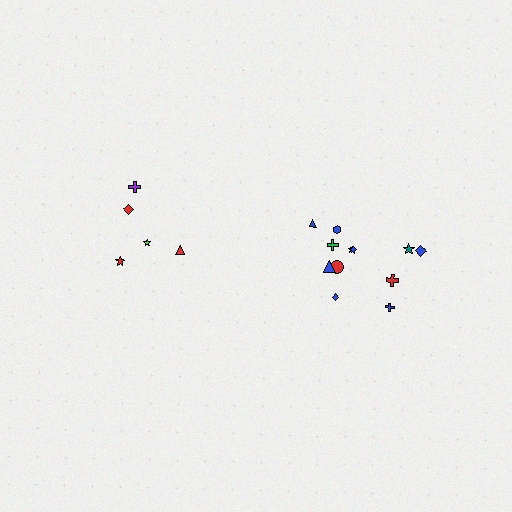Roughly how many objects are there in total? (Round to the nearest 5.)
Roughly 15 objects in total.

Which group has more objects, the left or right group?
The right group.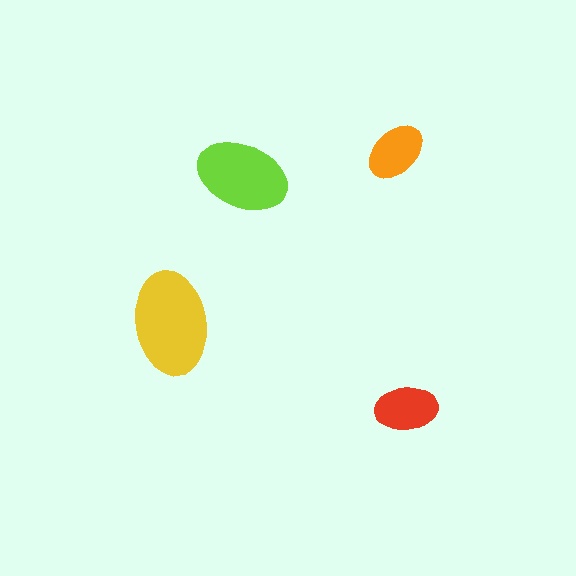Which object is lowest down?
The red ellipse is bottommost.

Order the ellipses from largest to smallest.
the yellow one, the lime one, the red one, the orange one.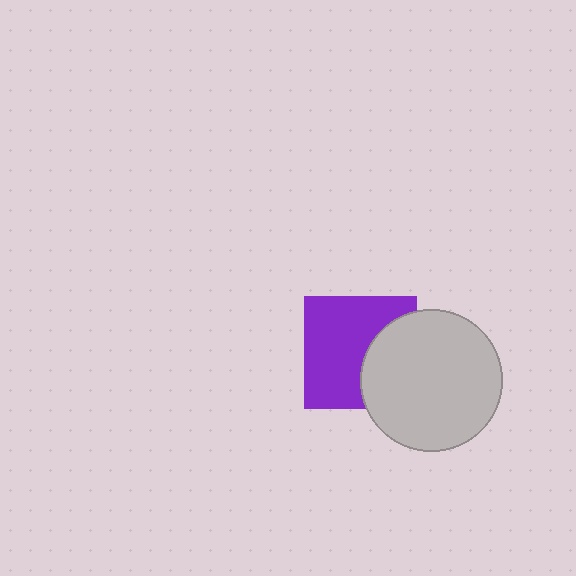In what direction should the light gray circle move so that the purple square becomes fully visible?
The light gray circle should move right. That is the shortest direction to clear the overlap and leave the purple square fully visible.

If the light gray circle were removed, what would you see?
You would see the complete purple square.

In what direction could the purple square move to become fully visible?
The purple square could move left. That would shift it out from behind the light gray circle entirely.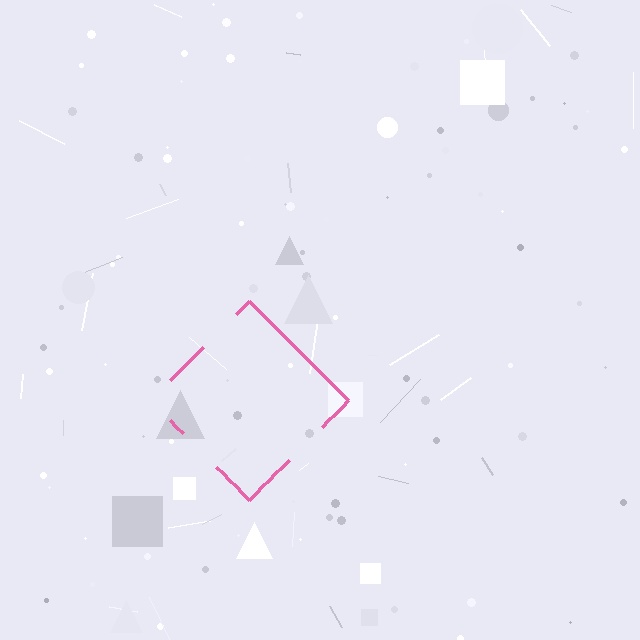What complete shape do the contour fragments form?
The contour fragments form a diamond.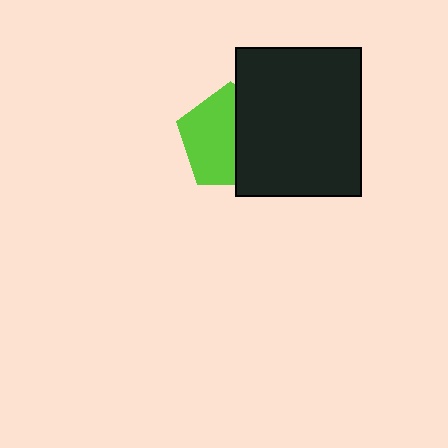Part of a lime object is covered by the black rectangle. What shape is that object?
It is a pentagon.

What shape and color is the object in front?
The object in front is a black rectangle.